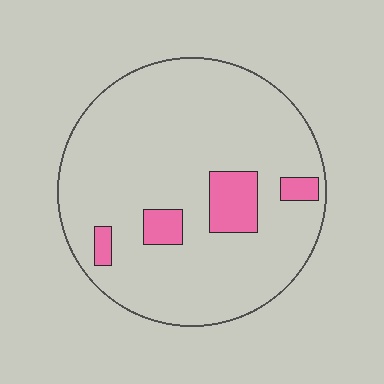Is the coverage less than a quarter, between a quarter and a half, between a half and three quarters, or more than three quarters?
Less than a quarter.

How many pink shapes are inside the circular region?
4.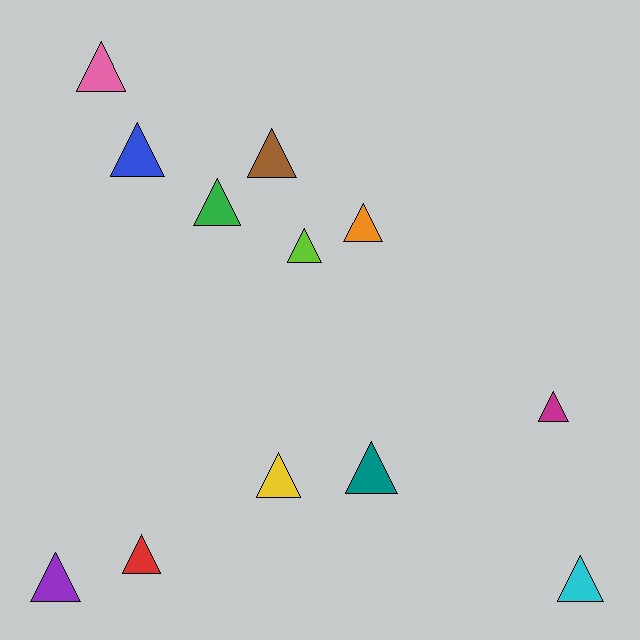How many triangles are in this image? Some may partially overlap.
There are 12 triangles.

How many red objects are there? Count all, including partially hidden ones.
There is 1 red object.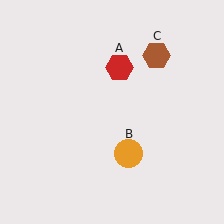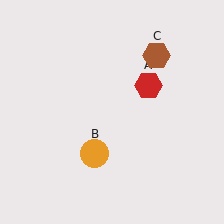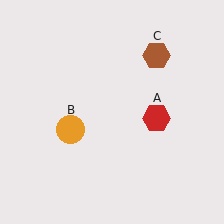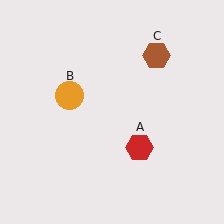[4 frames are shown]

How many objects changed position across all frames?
2 objects changed position: red hexagon (object A), orange circle (object B).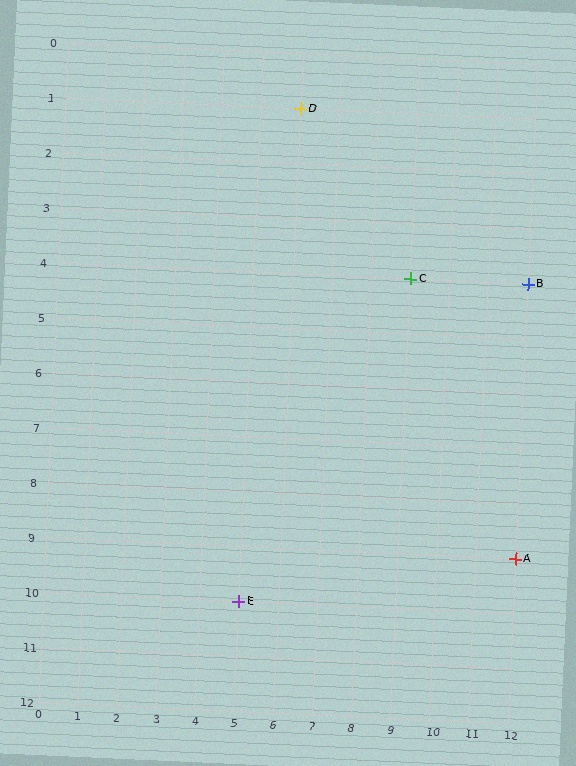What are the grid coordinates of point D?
Point D is at grid coordinates (6, 1).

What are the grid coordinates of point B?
Point B is at grid coordinates (12, 4).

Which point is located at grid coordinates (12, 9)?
Point A is at (12, 9).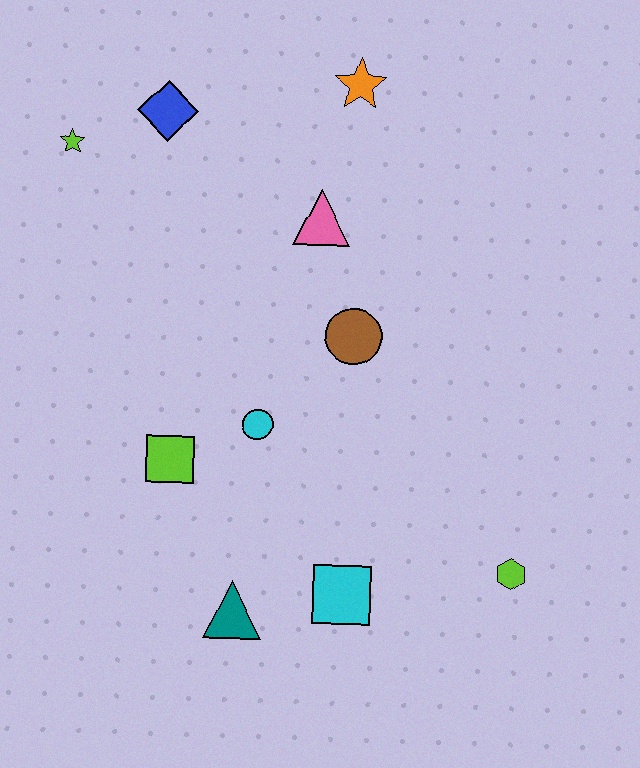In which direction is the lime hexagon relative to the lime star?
The lime hexagon is to the right of the lime star.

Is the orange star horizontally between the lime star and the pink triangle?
No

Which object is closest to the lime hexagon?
The cyan square is closest to the lime hexagon.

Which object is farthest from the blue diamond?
The lime hexagon is farthest from the blue diamond.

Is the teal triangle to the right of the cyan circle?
No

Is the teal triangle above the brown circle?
No